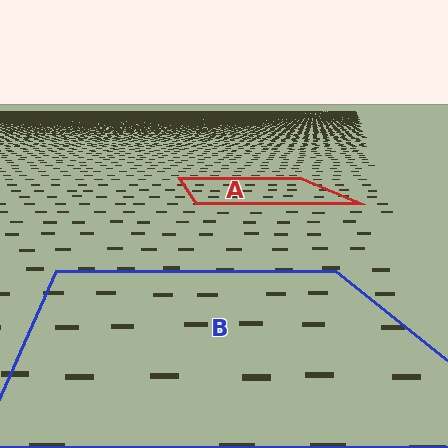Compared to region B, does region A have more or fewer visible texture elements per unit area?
Region A has more texture elements per unit area — they are packed more densely because it is farther away.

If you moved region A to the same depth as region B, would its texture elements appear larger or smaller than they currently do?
They would appear larger. At a closer depth, the same texture elements are projected at a bigger on-screen size.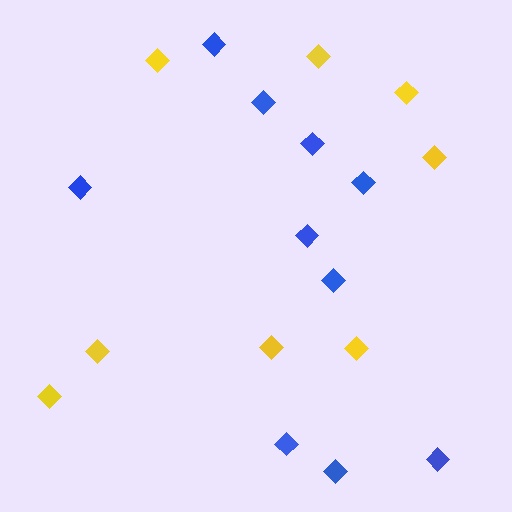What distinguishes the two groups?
There are 2 groups: one group of yellow diamonds (8) and one group of blue diamonds (10).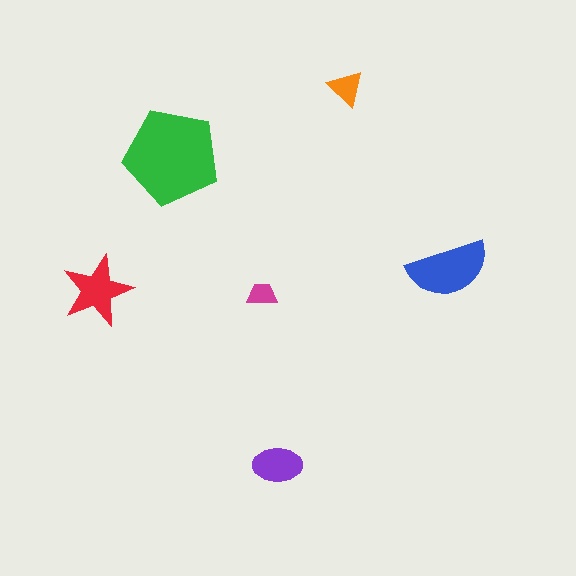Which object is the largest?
The green pentagon.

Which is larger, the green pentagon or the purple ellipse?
The green pentagon.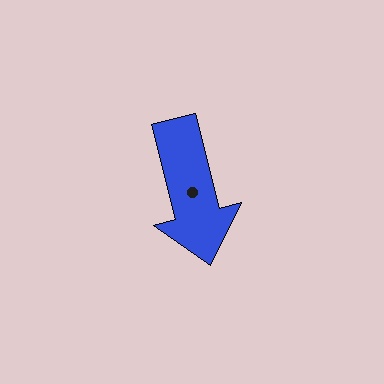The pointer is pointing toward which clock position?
Roughly 6 o'clock.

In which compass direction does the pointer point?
South.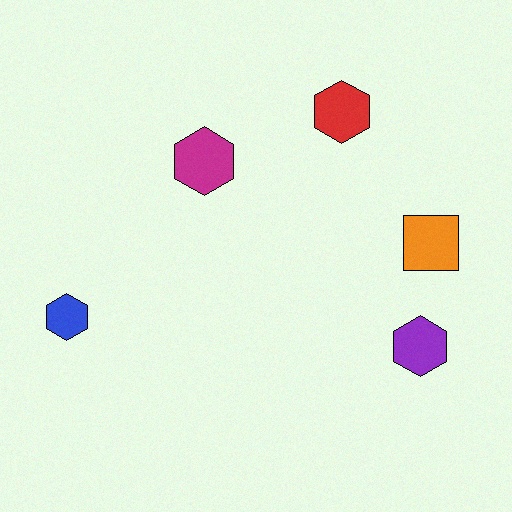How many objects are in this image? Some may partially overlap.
There are 5 objects.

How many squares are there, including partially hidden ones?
There is 1 square.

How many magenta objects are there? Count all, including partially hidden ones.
There is 1 magenta object.